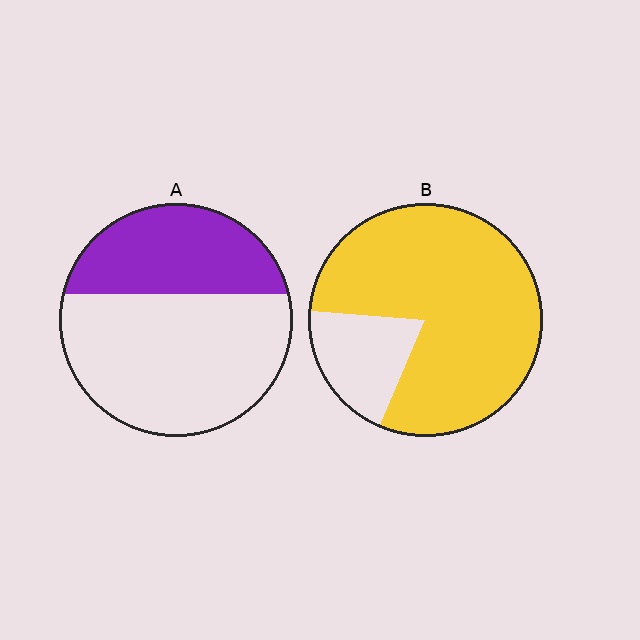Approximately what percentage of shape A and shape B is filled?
A is approximately 35% and B is approximately 80%.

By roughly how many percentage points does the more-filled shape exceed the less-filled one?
By roughly 45 percentage points (B over A).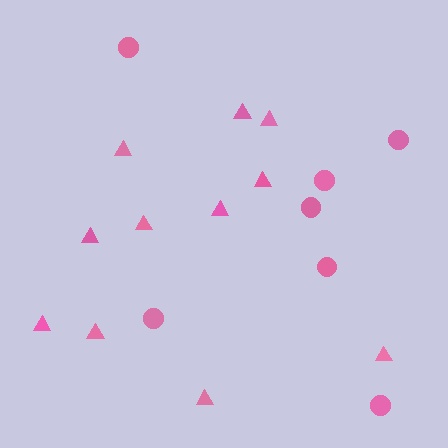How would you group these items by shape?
There are 2 groups: one group of triangles (11) and one group of circles (7).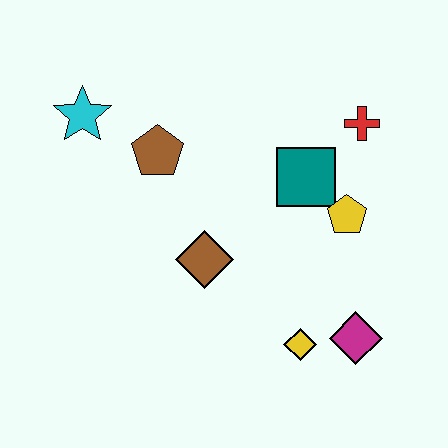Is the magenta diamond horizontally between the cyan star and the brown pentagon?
No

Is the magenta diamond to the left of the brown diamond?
No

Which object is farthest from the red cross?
The cyan star is farthest from the red cross.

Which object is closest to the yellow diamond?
The magenta diamond is closest to the yellow diamond.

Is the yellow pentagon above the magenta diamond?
Yes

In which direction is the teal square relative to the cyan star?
The teal square is to the right of the cyan star.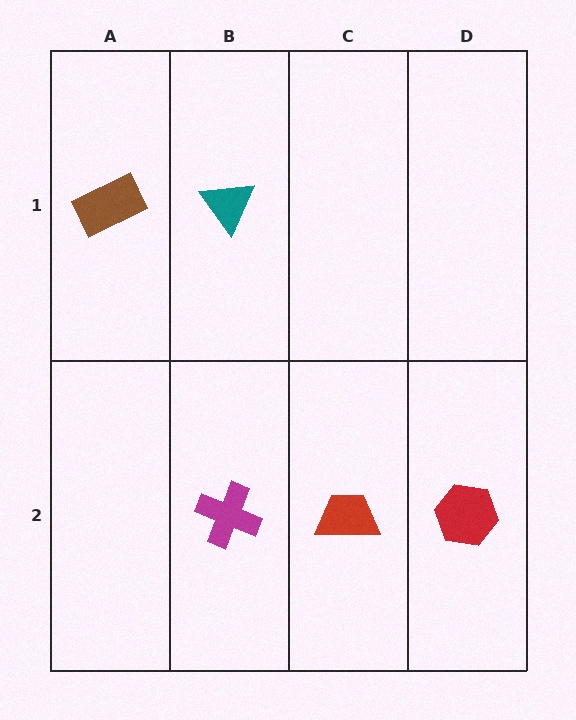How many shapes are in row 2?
3 shapes.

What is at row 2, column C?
A red trapezoid.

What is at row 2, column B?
A magenta cross.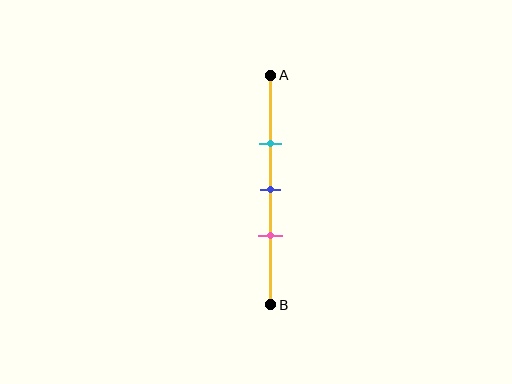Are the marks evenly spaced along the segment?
Yes, the marks are approximately evenly spaced.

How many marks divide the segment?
There are 3 marks dividing the segment.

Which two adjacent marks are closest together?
The blue and pink marks are the closest adjacent pair.